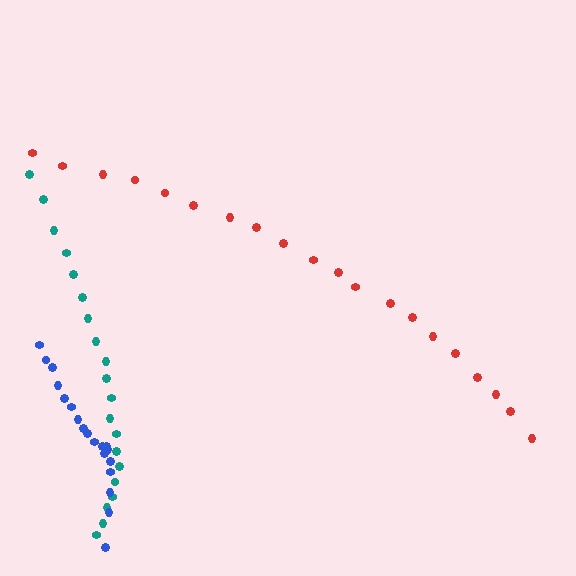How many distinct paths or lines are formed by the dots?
There are 3 distinct paths.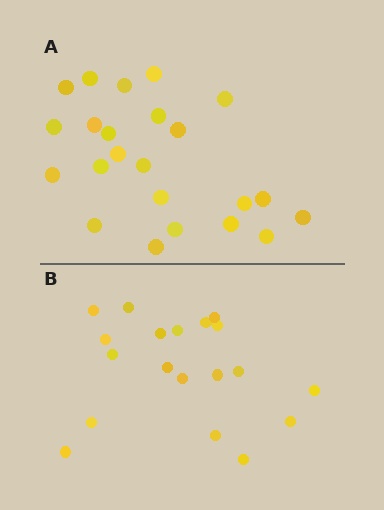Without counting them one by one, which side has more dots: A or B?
Region A (the top region) has more dots.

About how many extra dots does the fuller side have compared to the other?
Region A has about 4 more dots than region B.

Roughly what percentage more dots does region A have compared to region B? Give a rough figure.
About 20% more.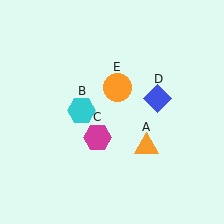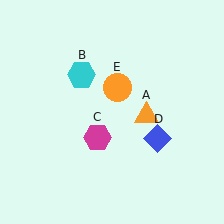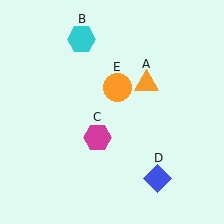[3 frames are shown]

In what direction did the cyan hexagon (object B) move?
The cyan hexagon (object B) moved up.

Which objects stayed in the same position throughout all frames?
Magenta hexagon (object C) and orange circle (object E) remained stationary.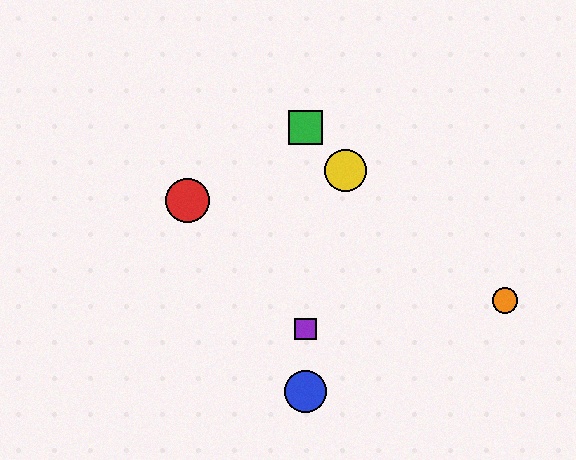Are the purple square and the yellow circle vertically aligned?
No, the purple square is at x≈306 and the yellow circle is at x≈346.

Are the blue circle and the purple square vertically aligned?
Yes, both are at x≈306.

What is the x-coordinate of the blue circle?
The blue circle is at x≈306.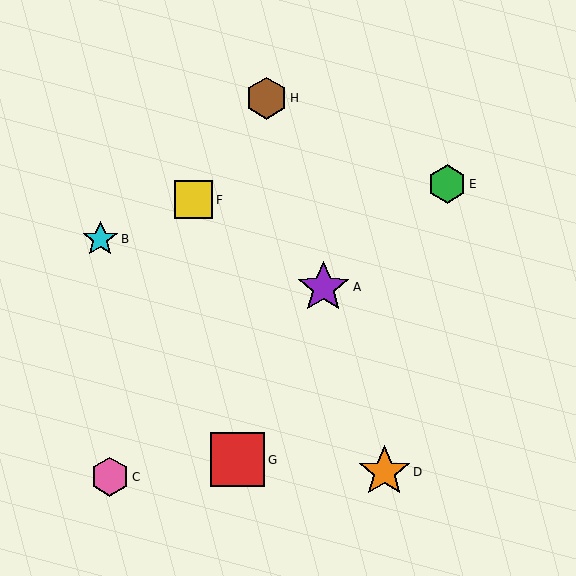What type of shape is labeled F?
Shape F is a yellow square.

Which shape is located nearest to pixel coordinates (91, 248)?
The cyan star (labeled B) at (100, 239) is nearest to that location.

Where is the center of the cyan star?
The center of the cyan star is at (100, 239).